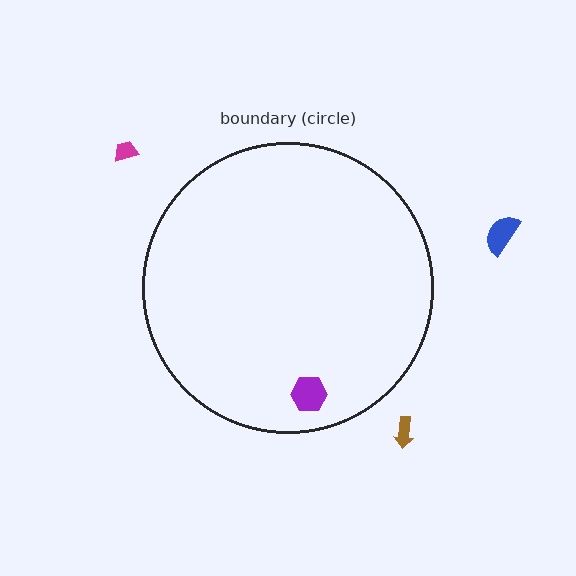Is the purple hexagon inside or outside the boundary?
Inside.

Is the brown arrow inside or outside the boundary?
Outside.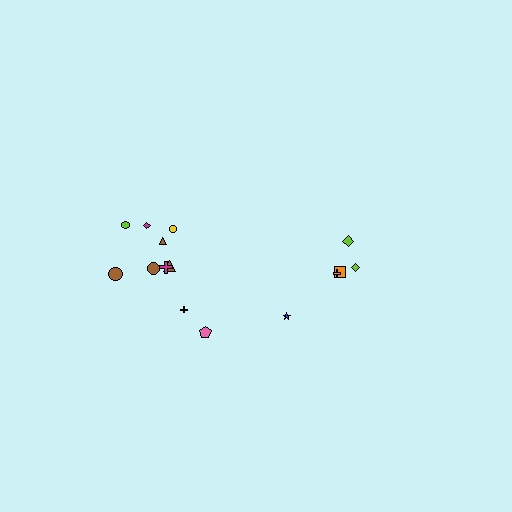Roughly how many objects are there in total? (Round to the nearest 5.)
Roughly 15 objects in total.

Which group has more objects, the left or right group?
The left group.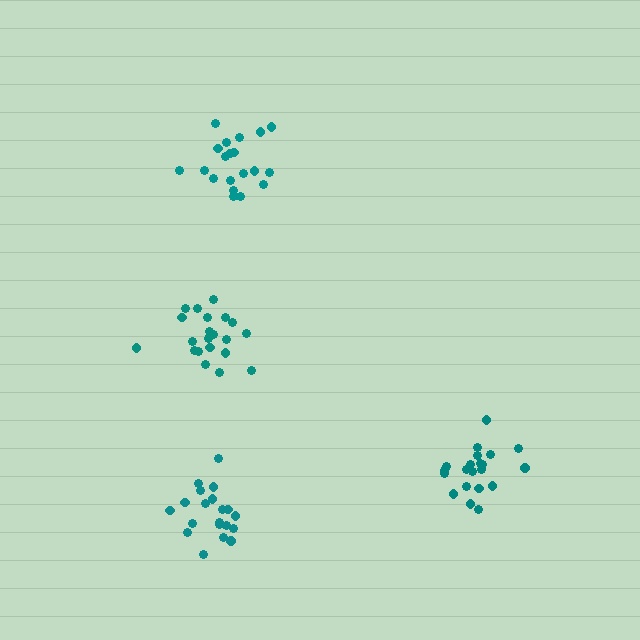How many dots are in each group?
Group 1: 20 dots, Group 2: 20 dots, Group 3: 21 dots, Group 4: 21 dots (82 total).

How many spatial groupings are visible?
There are 4 spatial groupings.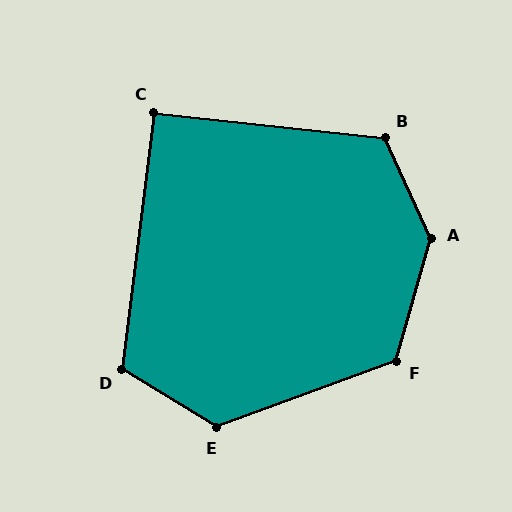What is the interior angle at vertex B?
Approximately 120 degrees (obtuse).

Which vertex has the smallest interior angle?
C, at approximately 91 degrees.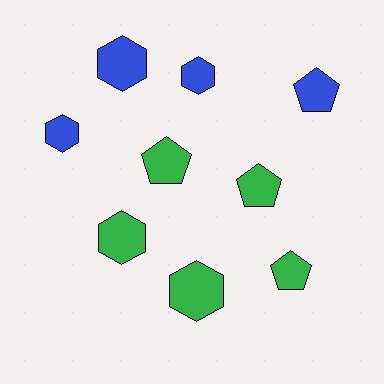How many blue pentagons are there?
There is 1 blue pentagon.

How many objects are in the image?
There are 9 objects.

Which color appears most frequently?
Green, with 5 objects.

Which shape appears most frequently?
Hexagon, with 5 objects.